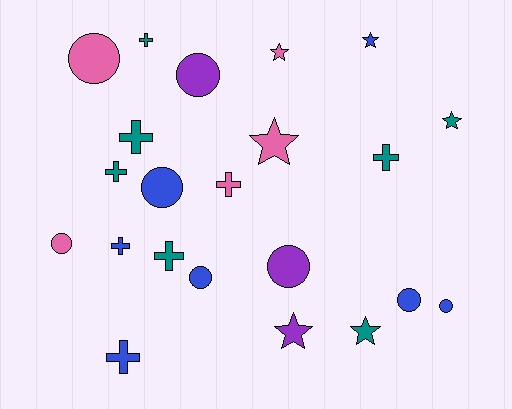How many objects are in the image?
There are 22 objects.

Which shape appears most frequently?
Cross, with 8 objects.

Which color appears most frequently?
Blue, with 7 objects.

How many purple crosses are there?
There are no purple crosses.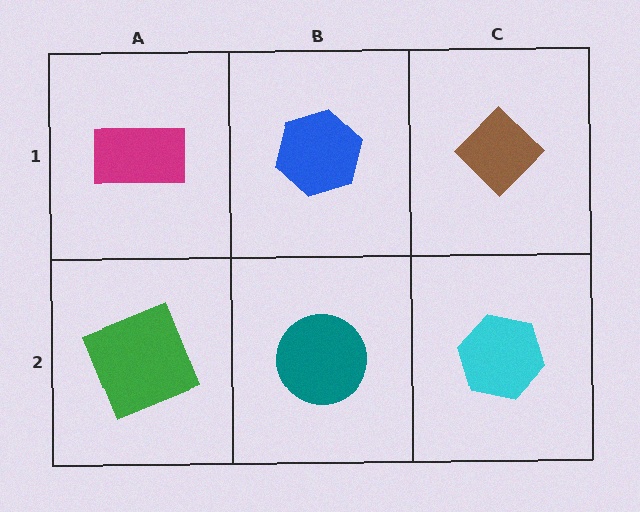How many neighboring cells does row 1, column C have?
2.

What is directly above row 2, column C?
A brown diamond.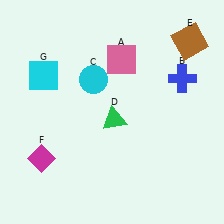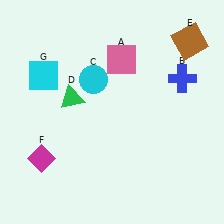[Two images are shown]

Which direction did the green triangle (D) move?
The green triangle (D) moved left.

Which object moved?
The green triangle (D) moved left.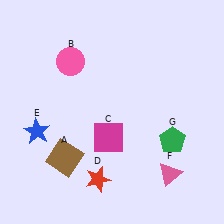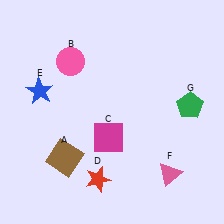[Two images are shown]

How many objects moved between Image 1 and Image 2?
2 objects moved between the two images.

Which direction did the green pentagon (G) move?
The green pentagon (G) moved up.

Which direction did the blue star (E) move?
The blue star (E) moved up.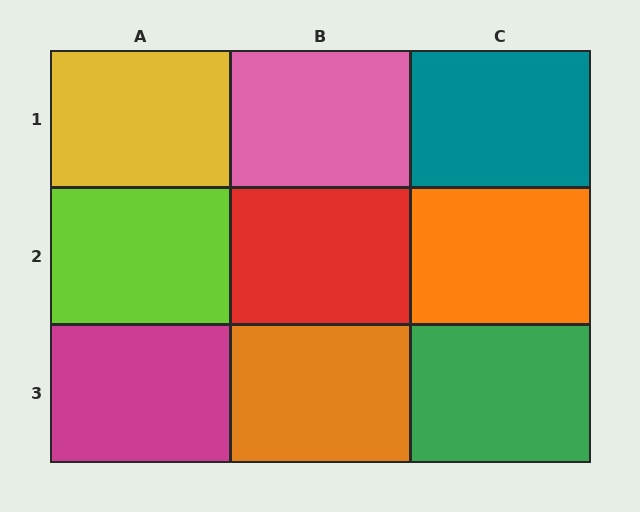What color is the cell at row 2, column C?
Orange.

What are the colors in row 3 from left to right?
Magenta, orange, green.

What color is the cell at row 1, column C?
Teal.